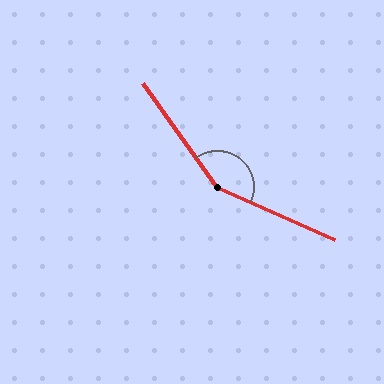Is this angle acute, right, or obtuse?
It is obtuse.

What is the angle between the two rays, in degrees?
Approximately 150 degrees.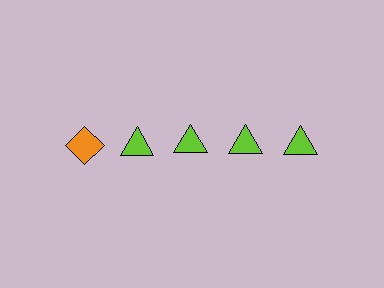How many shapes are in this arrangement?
There are 5 shapes arranged in a grid pattern.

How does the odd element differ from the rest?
It differs in both color (orange instead of lime) and shape (diamond instead of triangle).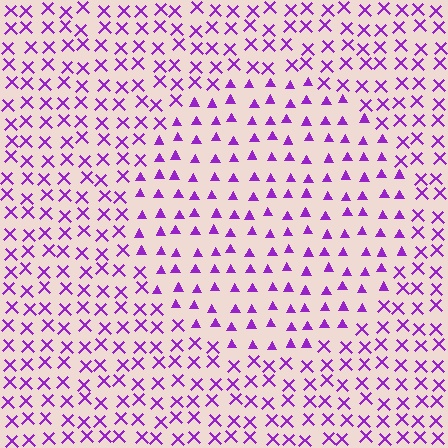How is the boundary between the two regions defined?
The boundary is defined by a change in element shape: triangles inside vs. X marks outside. All elements share the same color and spacing.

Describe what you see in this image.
The image is filled with small purple elements arranged in a uniform grid. A circle-shaped region contains triangles, while the surrounding area contains X marks. The boundary is defined purely by the change in element shape.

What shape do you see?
I see a circle.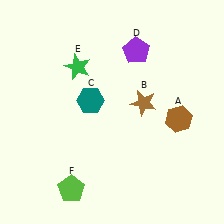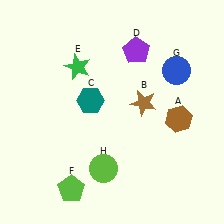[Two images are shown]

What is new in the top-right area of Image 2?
A blue circle (G) was added in the top-right area of Image 2.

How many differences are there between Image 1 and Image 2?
There are 2 differences between the two images.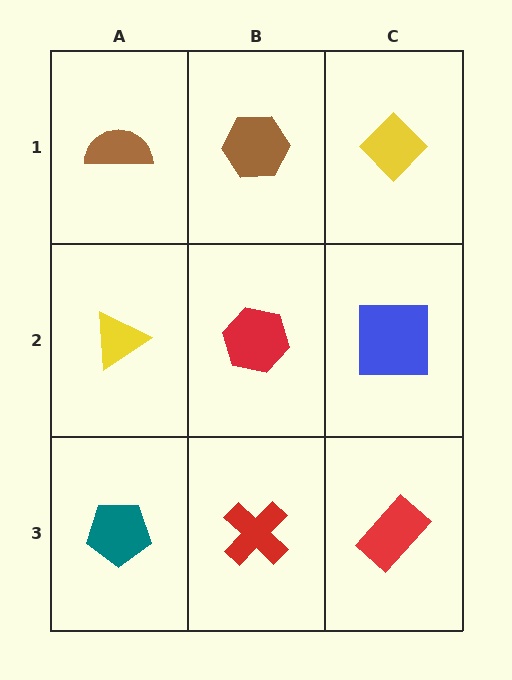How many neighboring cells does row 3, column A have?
2.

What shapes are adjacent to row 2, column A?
A brown semicircle (row 1, column A), a teal pentagon (row 3, column A), a red hexagon (row 2, column B).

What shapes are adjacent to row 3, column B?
A red hexagon (row 2, column B), a teal pentagon (row 3, column A), a red rectangle (row 3, column C).